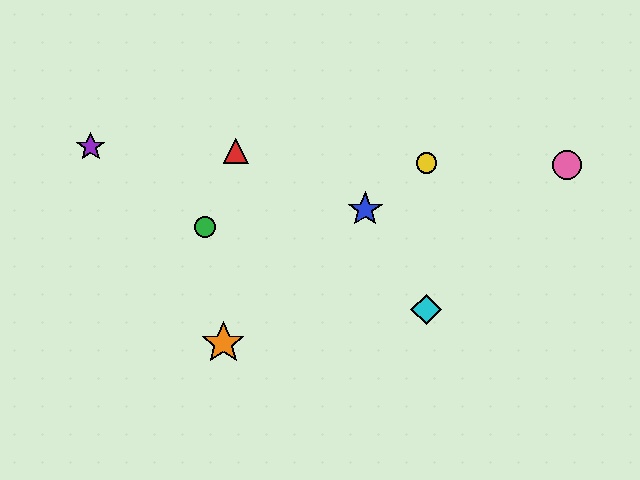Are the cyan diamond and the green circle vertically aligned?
No, the cyan diamond is at x≈426 and the green circle is at x≈205.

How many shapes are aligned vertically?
2 shapes (the yellow circle, the cyan diamond) are aligned vertically.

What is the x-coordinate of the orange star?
The orange star is at x≈223.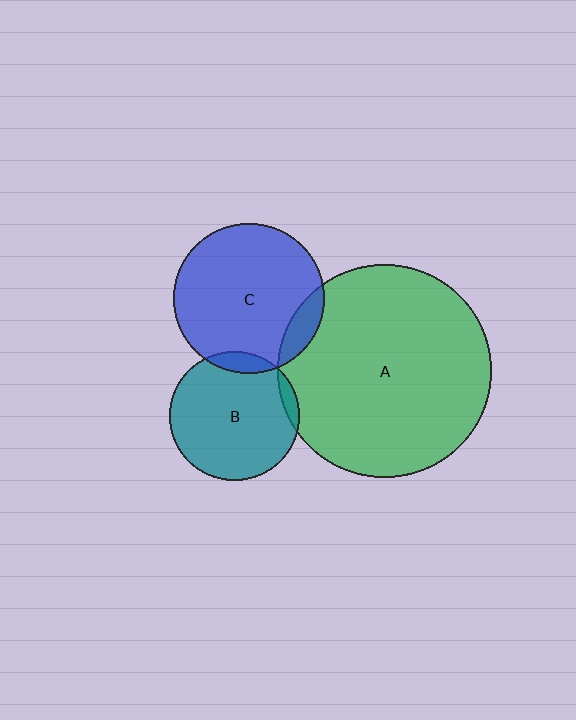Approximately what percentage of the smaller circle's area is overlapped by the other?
Approximately 5%.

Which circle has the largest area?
Circle A (green).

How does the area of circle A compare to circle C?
Approximately 2.0 times.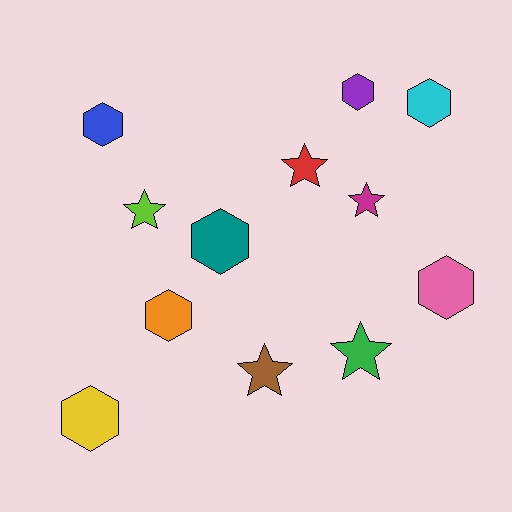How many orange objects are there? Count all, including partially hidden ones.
There is 1 orange object.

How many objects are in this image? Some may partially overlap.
There are 12 objects.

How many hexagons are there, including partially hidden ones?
There are 7 hexagons.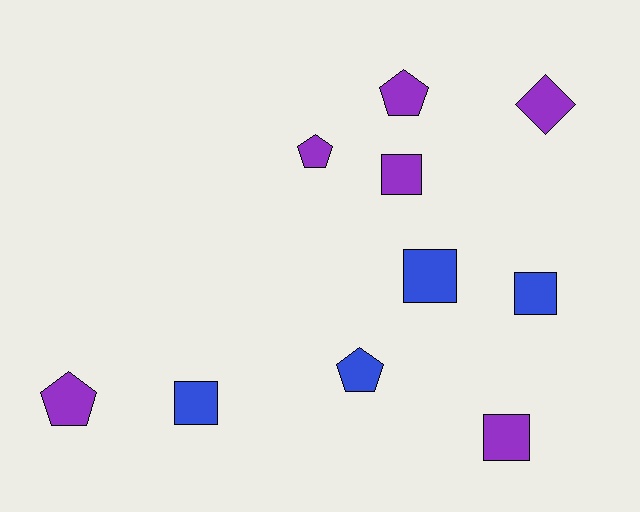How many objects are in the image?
There are 10 objects.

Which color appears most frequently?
Purple, with 6 objects.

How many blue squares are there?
There are 3 blue squares.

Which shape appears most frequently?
Square, with 5 objects.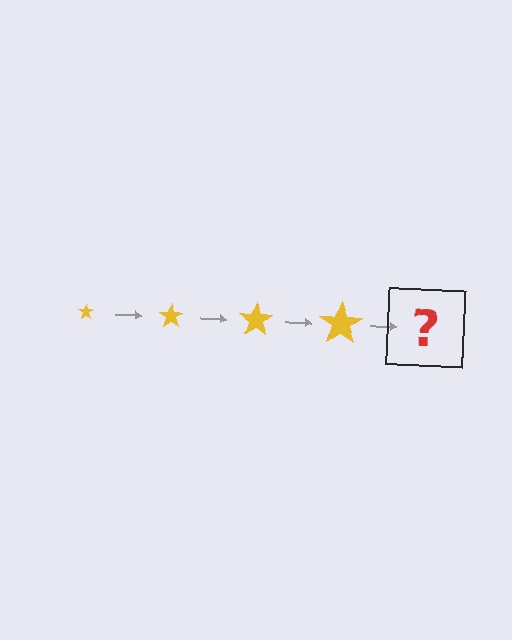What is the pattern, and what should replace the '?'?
The pattern is that the star gets progressively larger each step. The '?' should be a yellow star, larger than the previous one.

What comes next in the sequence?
The next element should be a yellow star, larger than the previous one.